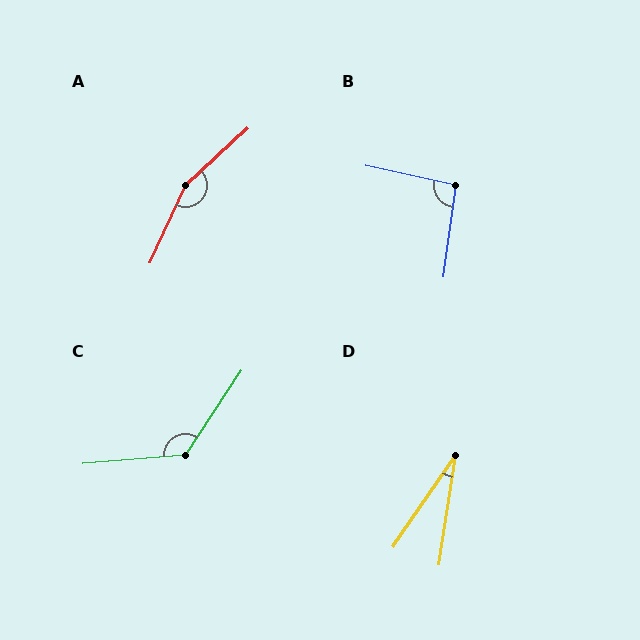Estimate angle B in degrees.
Approximately 95 degrees.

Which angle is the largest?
A, at approximately 157 degrees.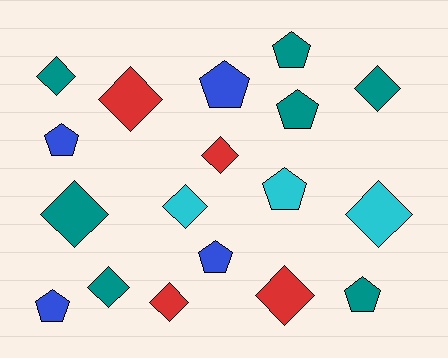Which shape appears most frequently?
Diamond, with 10 objects.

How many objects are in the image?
There are 18 objects.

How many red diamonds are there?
There are 4 red diamonds.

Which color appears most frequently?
Teal, with 7 objects.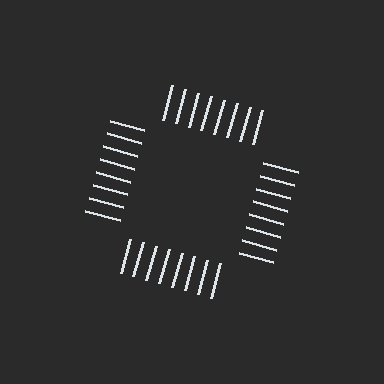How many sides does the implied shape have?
4 sides — the line-ends trace a square.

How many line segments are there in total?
32 — 8 along each of the 4 edges.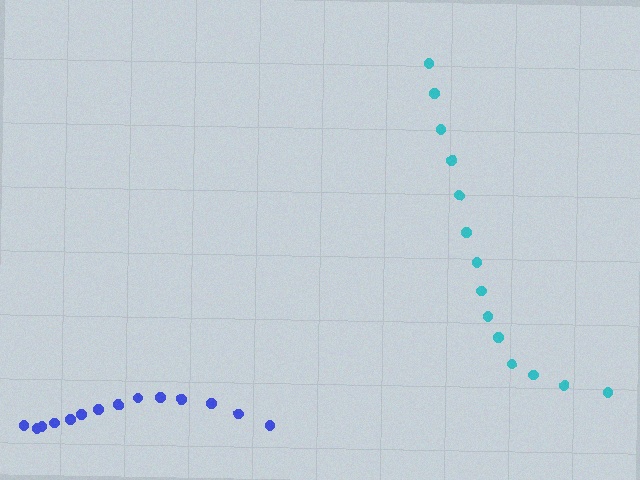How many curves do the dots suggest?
There are 2 distinct paths.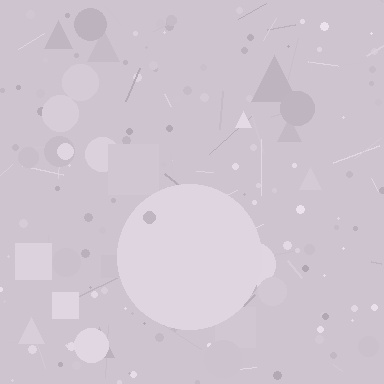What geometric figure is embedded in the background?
A circle is embedded in the background.